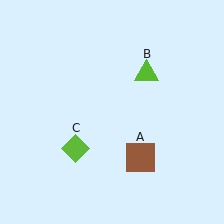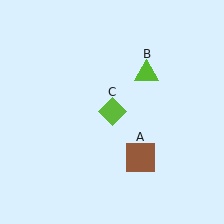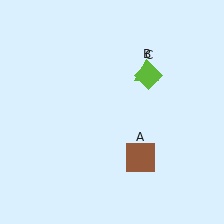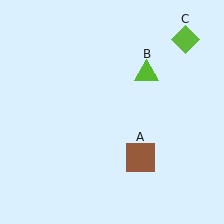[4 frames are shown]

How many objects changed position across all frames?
1 object changed position: lime diamond (object C).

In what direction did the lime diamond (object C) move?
The lime diamond (object C) moved up and to the right.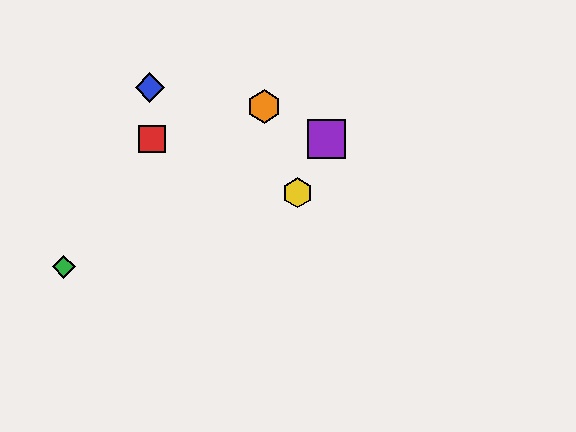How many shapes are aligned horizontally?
2 shapes (the red square, the purple square) are aligned horizontally.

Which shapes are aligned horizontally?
The red square, the purple square are aligned horizontally.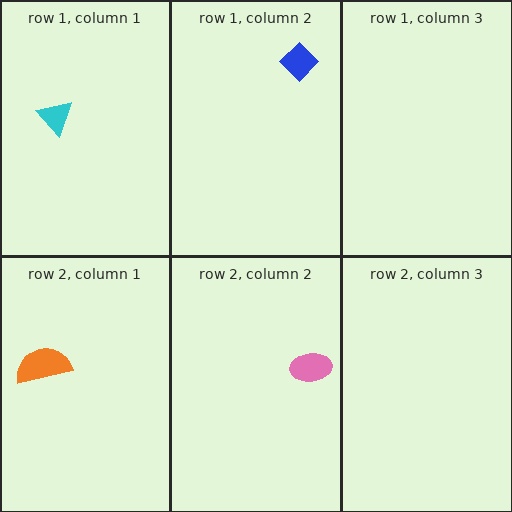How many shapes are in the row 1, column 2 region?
1.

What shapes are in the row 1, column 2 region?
The blue diamond.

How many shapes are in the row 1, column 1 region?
1.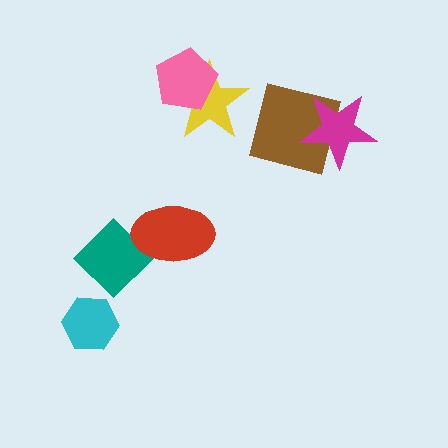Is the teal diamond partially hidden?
Yes, it is partially covered by another shape.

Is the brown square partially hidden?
Yes, it is partially covered by another shape.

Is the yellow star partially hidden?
Yes, it is partially covered by another shape.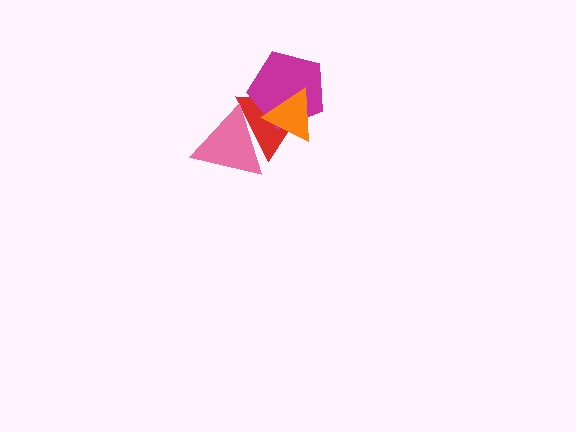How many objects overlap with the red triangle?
3 objects overlap with the red triangle.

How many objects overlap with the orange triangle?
2 objects overlap with the orange triangle.